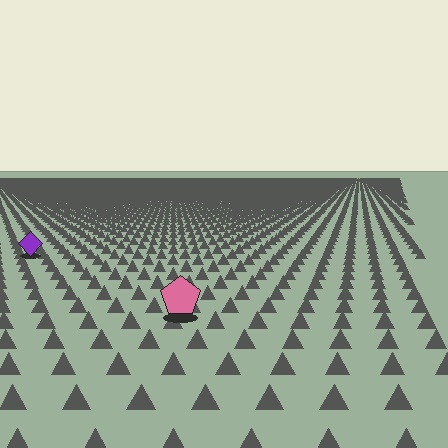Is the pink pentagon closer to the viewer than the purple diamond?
Yes. The pink pentagon is closer — you can tell from the texture gradient: the ground texture is coarser near it.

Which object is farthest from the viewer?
The purple diamond is farthest from the viewer. It appears smaller and the ground texture around it is denser.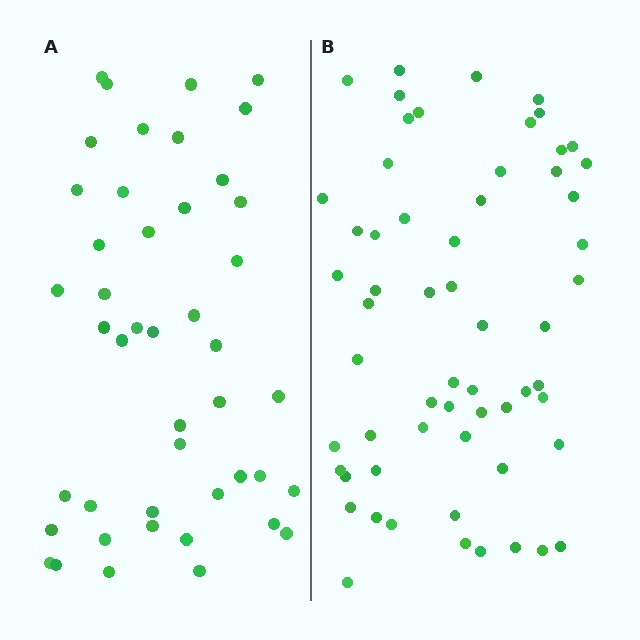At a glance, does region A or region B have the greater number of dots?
Region B (the right region) has more dots.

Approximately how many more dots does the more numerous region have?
Region B has approximately 15 more dots than region A.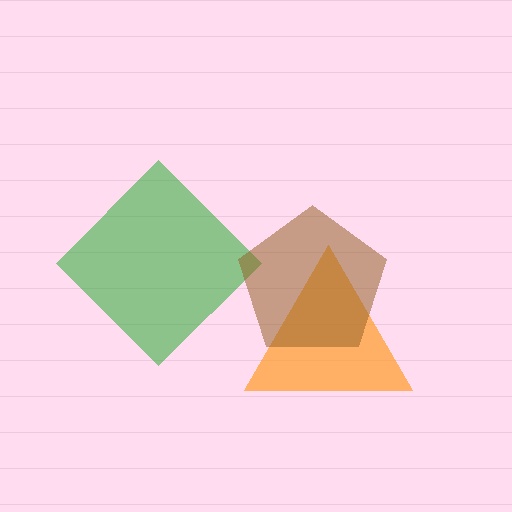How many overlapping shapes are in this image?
There are 3 overlapping shapes in the image.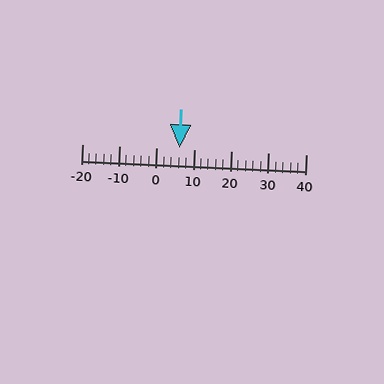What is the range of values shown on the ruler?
The ruler shows values from -20 to 40.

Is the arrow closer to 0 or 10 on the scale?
The arrow is closer to 10.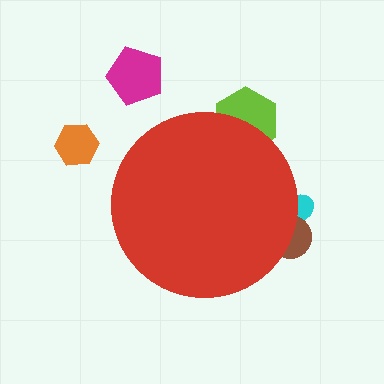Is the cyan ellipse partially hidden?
Yes, the cyan ellipse is partially hidden behind the red circle.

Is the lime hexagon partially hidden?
Yes, the lime hexagon is partially hidden behind the red circle.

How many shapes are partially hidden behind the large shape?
3 shapes are partially hidden.